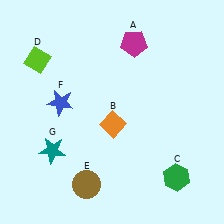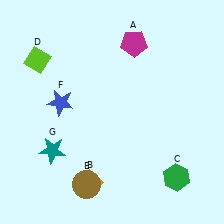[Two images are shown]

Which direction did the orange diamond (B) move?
The orange diamond (B) moved down.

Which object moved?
The orange diamond (B) moved down.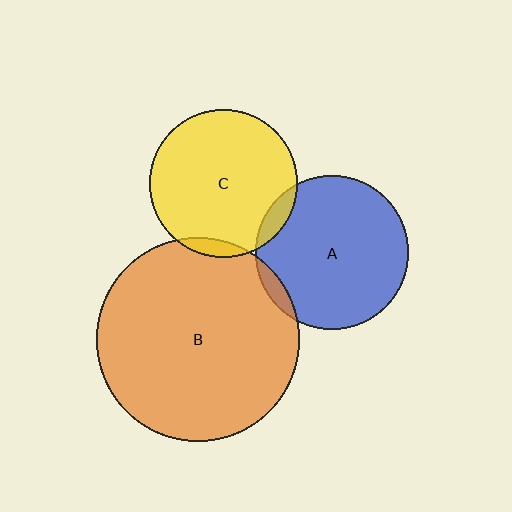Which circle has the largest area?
Circle B (orange).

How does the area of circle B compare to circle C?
Approximately 1.9 times.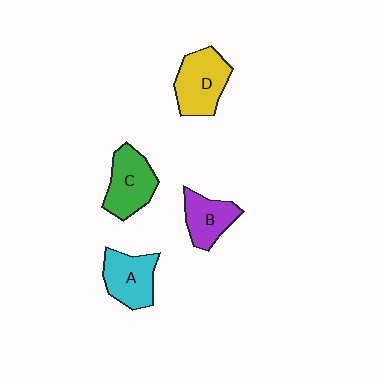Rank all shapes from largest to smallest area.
From largest to smallest: D (yellow), C (green), A (cyan), B (purple).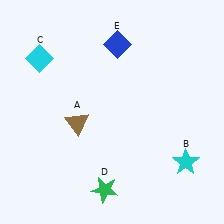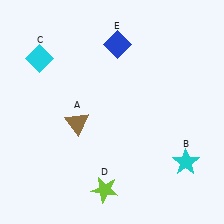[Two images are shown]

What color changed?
The star (D) changed from green in Image 1 to lime in Image 2.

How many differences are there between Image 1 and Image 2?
There is 1 difference between the two images.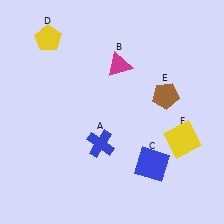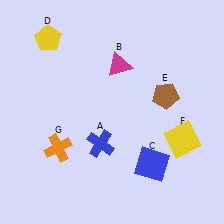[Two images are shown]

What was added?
An orange cross (G) was added in Image 2.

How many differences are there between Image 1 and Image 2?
There is 1 difference between the two images.